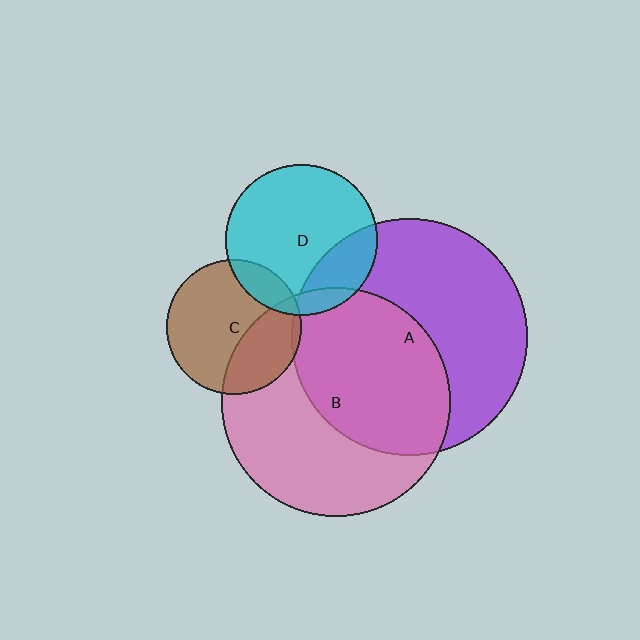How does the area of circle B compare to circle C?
Approximately 2.9 times.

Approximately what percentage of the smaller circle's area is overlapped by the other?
Approximately 25%.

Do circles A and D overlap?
Yes.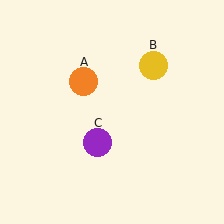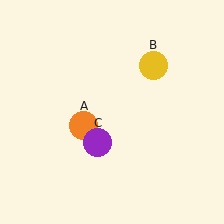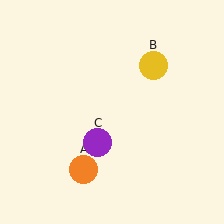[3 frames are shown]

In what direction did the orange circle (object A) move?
The orange circle (object A) moved down.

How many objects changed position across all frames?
1 object changed position: orange circle (object A).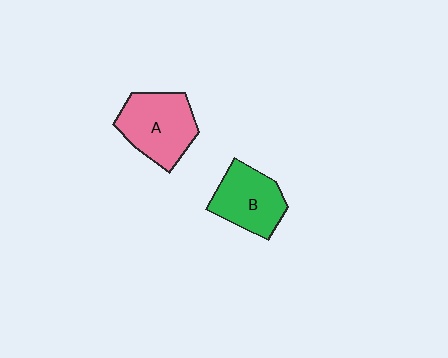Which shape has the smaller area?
Shape B (green).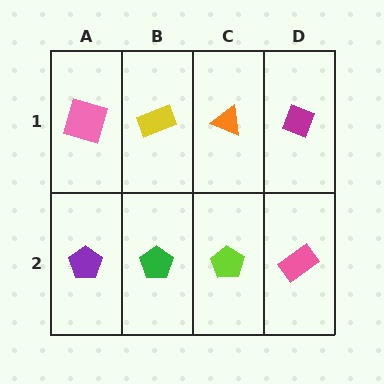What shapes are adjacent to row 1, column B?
A green pentagon (row 2, column B), a pink square (row 1, column A), an orange triangle (row 1, column C).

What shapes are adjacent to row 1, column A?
A purple pentagon (row 2, column A), a yellow rectangle (row 1, column B).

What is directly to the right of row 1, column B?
An orange triangle.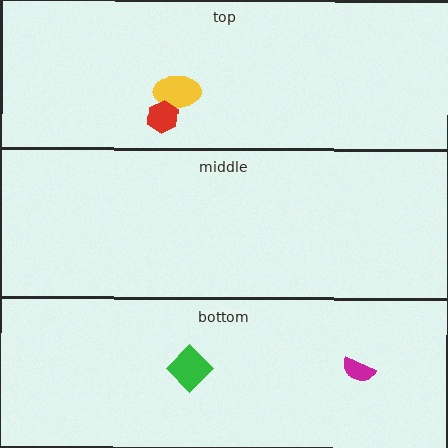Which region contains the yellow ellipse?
The top region.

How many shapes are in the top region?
2.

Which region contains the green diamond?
The bottom region.